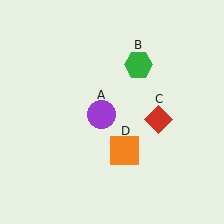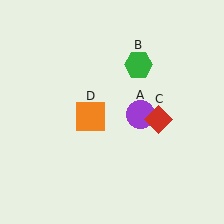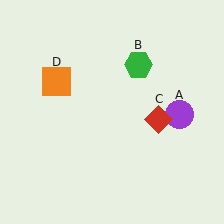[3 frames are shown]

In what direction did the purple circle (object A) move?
The purple circle (object A) moved right.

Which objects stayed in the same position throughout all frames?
Green hexagon (object B) and red diamond (object C) remained stationary.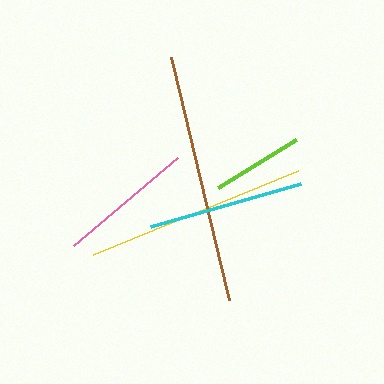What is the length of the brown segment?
The brown segment is approximately 249 pixels long.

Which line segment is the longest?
The brown line is the longest at approximately 249 pixels.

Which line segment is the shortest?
The lime line is the shortest at approximately 91 pixels.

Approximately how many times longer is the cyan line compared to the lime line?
The cyan line is approximately 1.7 times the length of the lime line.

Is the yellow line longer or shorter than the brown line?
The brown line is longer than the yellow line.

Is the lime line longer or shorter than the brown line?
The brown line is longer than the lime line.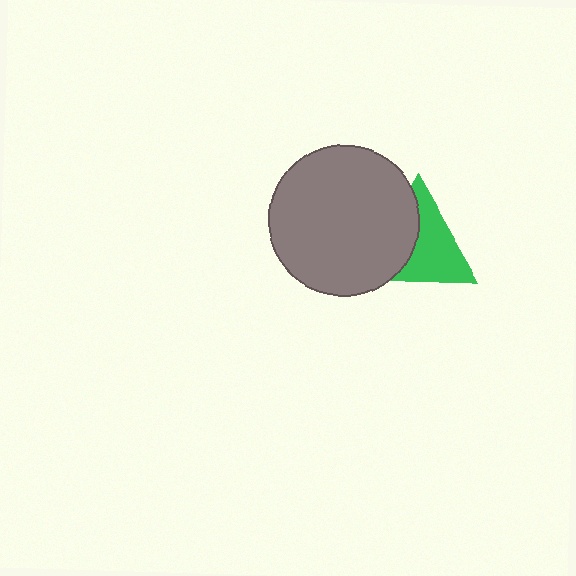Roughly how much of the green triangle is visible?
About half of it is visible (roughly 56%).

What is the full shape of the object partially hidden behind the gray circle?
The partially hidden object is a green triangle.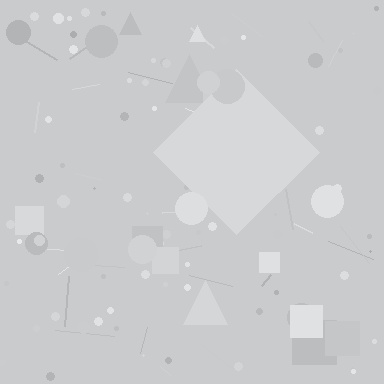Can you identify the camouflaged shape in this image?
The camouflaged shape is a diamond.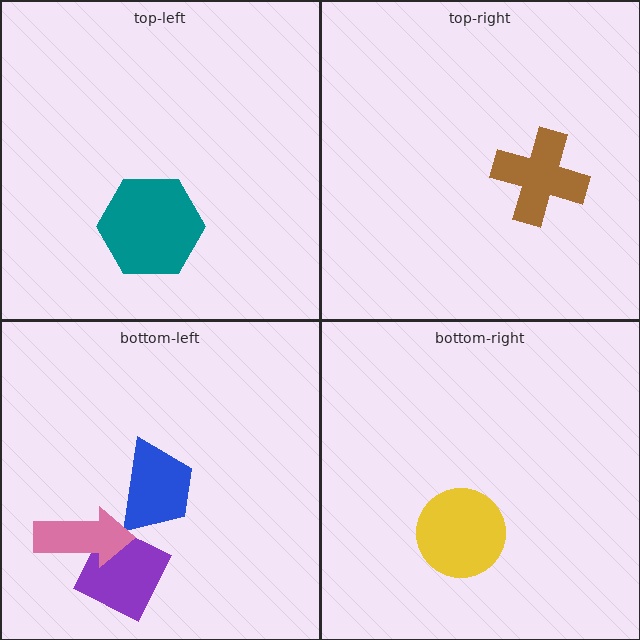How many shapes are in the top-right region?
1.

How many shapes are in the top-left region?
1.